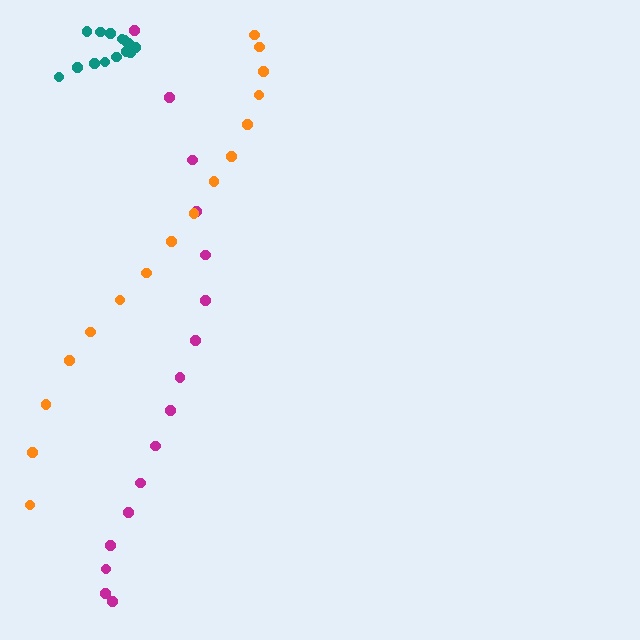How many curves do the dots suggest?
There are 3 distinct paths.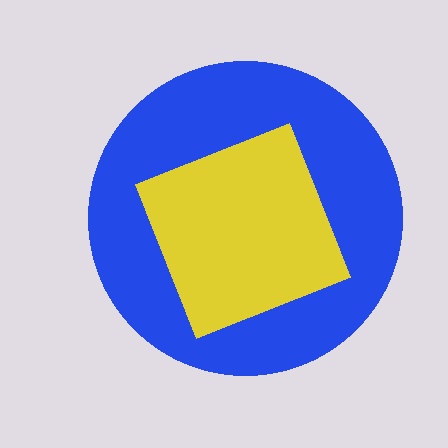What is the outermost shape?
The blue circle.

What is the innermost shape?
The yellow square.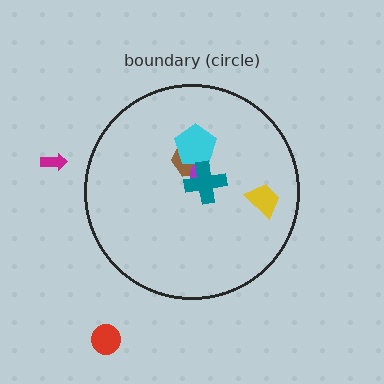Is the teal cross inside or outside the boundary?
Inside.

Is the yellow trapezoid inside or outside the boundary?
Inside.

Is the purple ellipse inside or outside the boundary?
Inside.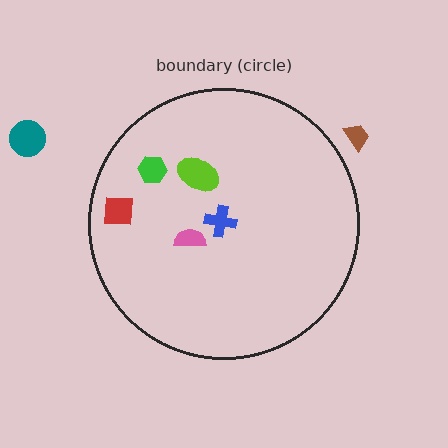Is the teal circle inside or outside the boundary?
Outside.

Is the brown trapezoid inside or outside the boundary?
Outside.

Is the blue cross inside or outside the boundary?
Inside.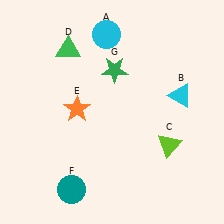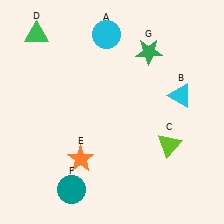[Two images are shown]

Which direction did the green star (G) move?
The green star (G) moved right.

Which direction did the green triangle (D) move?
The green triangle (D) moved left.